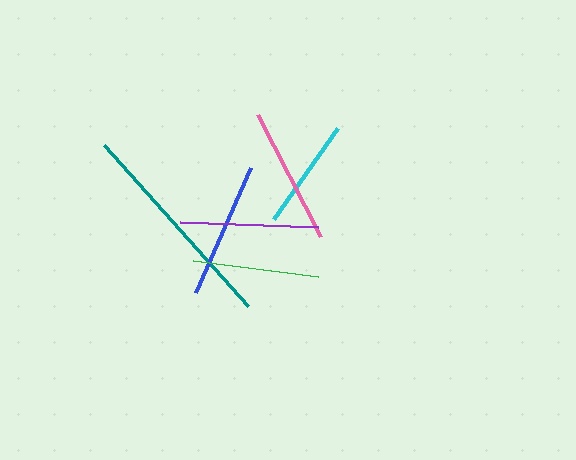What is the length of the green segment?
The green segment is approximately 127 pixels long.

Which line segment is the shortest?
The cyan line is the shortest at approximately 111 pixels.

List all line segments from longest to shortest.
From longest to shortest: teal, purple, pink, blue, green, cyan.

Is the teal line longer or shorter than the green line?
The teal line is longer than the green line.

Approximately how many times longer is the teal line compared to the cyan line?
The teal line is approximately 1.9 times the length of the cyan line.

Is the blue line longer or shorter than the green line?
The blue line is longer than the green line.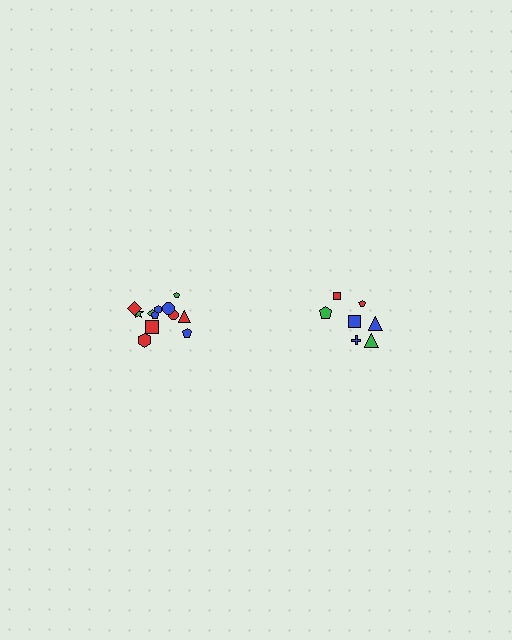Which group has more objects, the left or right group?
The left group.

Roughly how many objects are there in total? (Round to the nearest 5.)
Roughly 20 objects in total.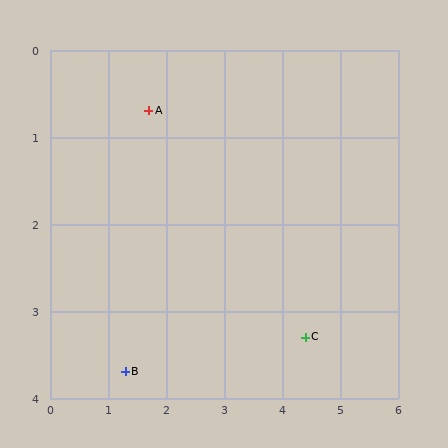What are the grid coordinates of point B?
Point B is at approximately (1.3, 3.7).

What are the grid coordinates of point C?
Point C is at approximately (4.4, 3.3).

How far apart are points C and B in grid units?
Points C and B are about 3.1 grid units apart.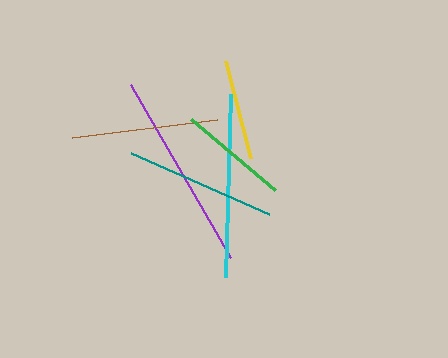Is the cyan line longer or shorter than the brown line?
The cyan line is longer than the brown line.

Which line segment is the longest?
The purple line is the longest at approximately 199 pixels.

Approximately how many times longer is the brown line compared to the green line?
The brown line is approximately 1.3 times the length of the green line.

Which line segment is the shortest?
The yellow line is the shortest at approximately 100 pixels.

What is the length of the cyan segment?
The cyan segment is approximately 183 pixels long.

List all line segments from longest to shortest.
From longest to shortest: purple, cyan, teal, brown, green, yellow.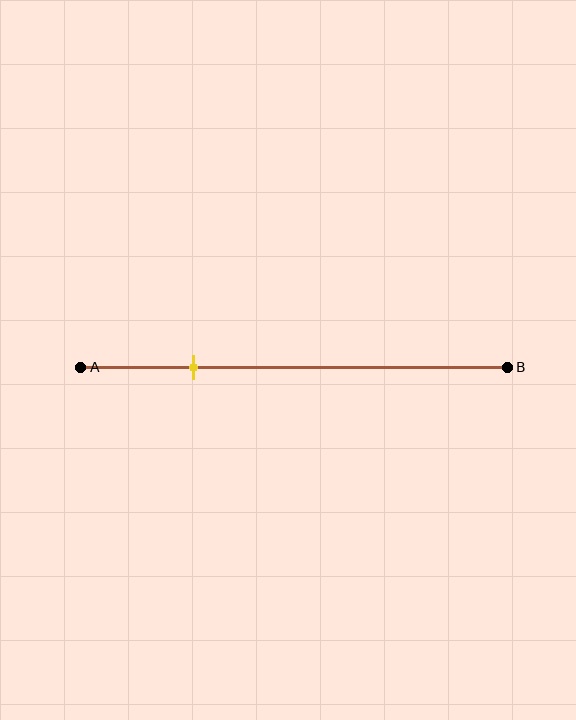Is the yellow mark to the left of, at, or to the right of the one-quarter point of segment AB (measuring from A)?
The yellow mark is approximately at the one-quarter point of segment AB.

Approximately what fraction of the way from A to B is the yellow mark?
The yellow mark is approximately 25% of the way from A to B.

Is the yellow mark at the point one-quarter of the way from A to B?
Yes, the mark is approximately at the one-quarter point.